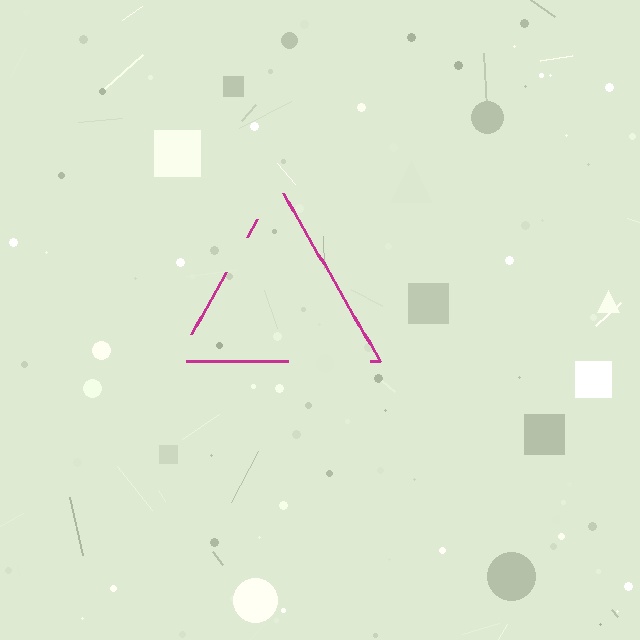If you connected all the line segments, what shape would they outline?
They would outline a triangle.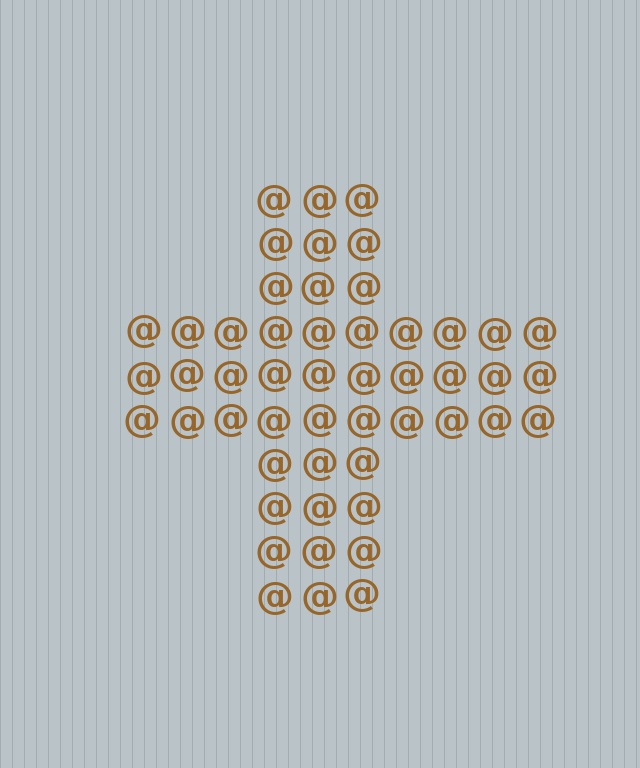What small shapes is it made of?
It is made of small at signs.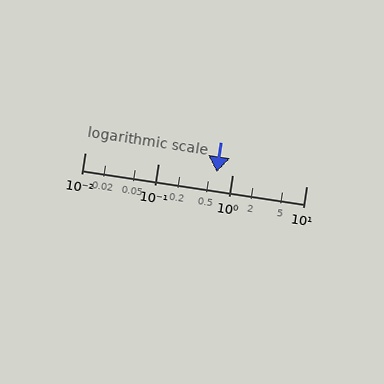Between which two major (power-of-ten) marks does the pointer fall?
The pointer is between 0.1 and 1.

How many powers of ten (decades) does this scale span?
The scale spans 3 decades, from 0.01 to 10.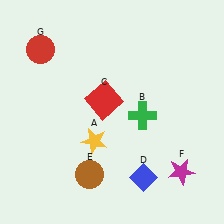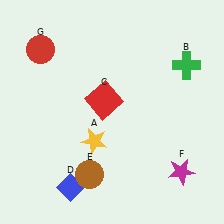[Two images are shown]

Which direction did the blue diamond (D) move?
The blue diamond (D) moved left.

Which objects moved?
The objects that moved are: the green cross (B), the blue diamond (D).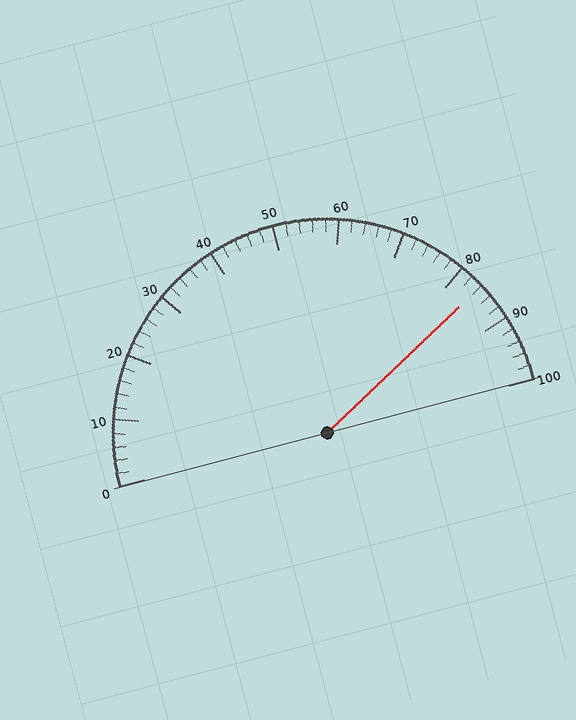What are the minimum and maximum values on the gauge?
The gauge ranges from 0 to 100.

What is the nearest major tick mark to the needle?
The nearest major tick mark is 80.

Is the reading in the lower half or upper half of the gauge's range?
The reading is in the upper half of the range (0 to 100).